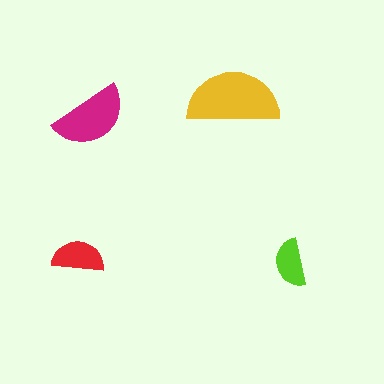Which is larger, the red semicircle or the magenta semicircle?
The magenta one.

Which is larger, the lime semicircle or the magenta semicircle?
The magenta one.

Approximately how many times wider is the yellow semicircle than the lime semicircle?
About 2 times wider.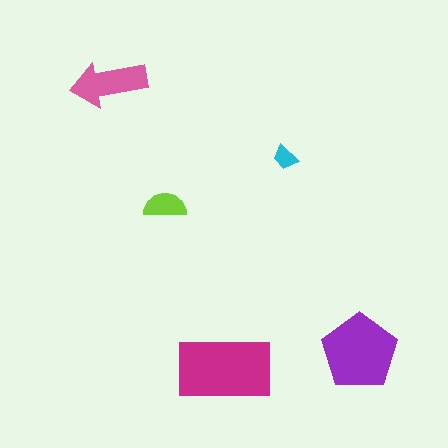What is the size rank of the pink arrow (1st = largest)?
3rd.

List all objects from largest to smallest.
The magenta rectangle, the purple pentagon, the pink arrow, the lime semicircle, the cyan trapezoid.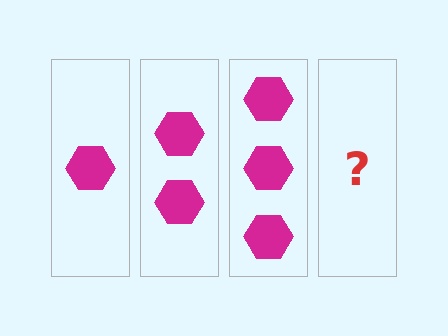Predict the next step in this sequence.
The next step is 4 hexagons.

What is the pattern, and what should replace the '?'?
The pattern is that each step adds one more hexagon. The '?' should be 4 hexagons.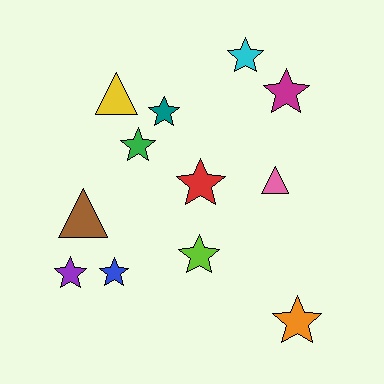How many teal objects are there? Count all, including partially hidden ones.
There is 1 teal object.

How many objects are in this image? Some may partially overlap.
There are 12 objects.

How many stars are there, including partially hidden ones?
There are 9 stars.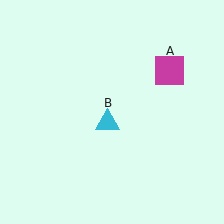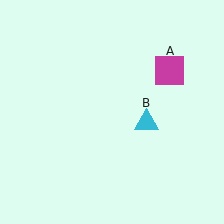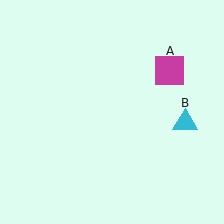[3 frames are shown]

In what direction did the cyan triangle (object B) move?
The cyan triangle (object B) moved right.